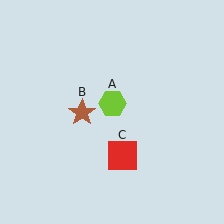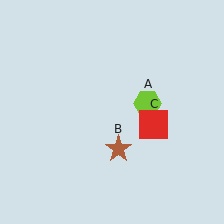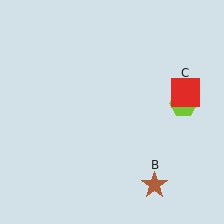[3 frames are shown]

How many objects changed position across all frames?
3 objects changed position: lime hexagon (object A), brown star (object B), red square (object C).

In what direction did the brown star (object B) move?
The brown star (object B) moved down and to the right.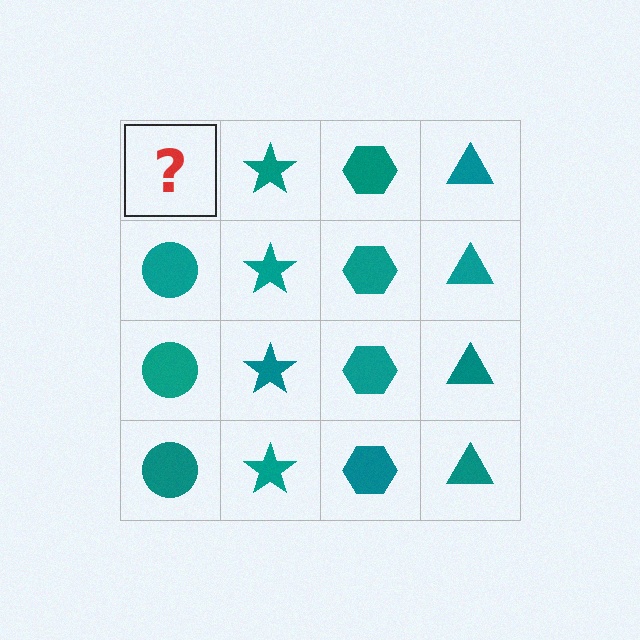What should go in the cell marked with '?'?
The missing cell should contain a teal circle.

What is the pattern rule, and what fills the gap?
The rule is that each column has a consistent shape. The gap should be filled with a teal circle.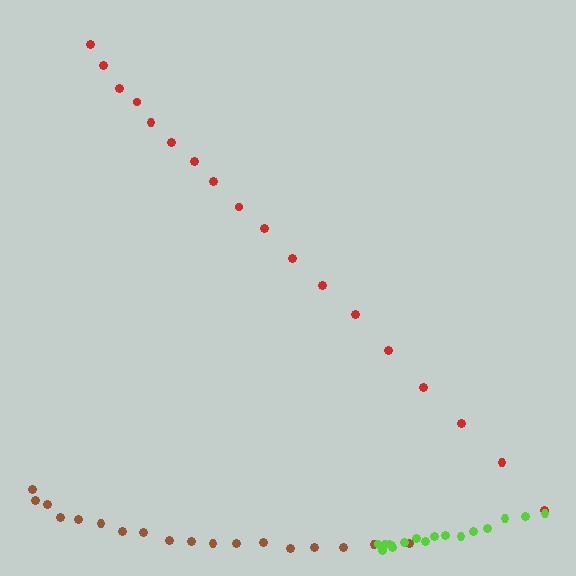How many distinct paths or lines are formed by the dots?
There are 3 distinct paths.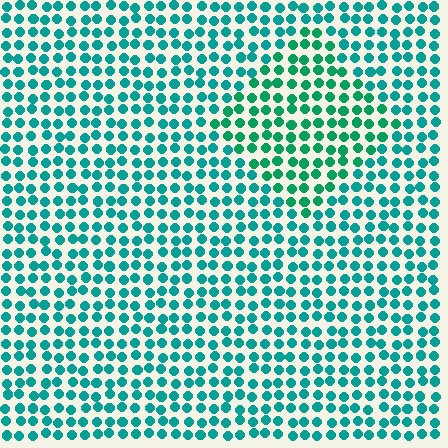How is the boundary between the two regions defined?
The boundary is defined purely by a slight shift in hue (about 23 degrees). Spacing, size, and orientation are identical on both sides.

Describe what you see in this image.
The image is filled with small teal elements in a uniform arrangement. A diamond-shaped region is visible where the elements are tinted to a slightly different hue, forming a subtle color boundary.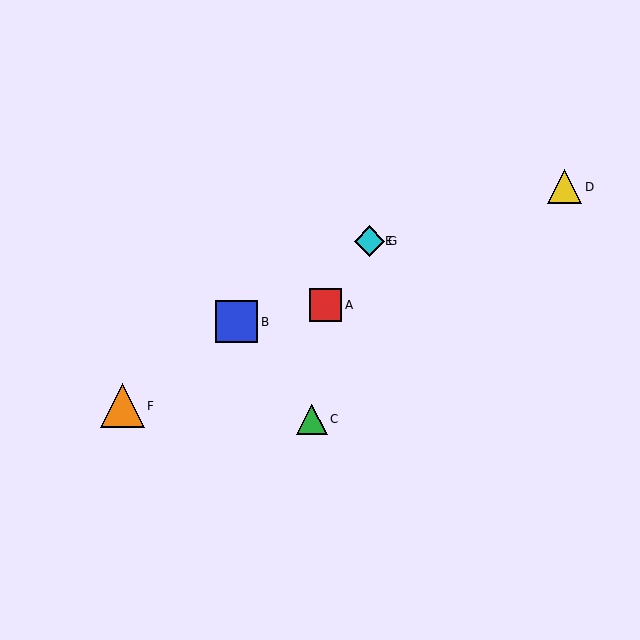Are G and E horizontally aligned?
Yes, both are at y≈241.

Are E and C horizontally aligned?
No, E is at y≈241 and C is at y≈419.